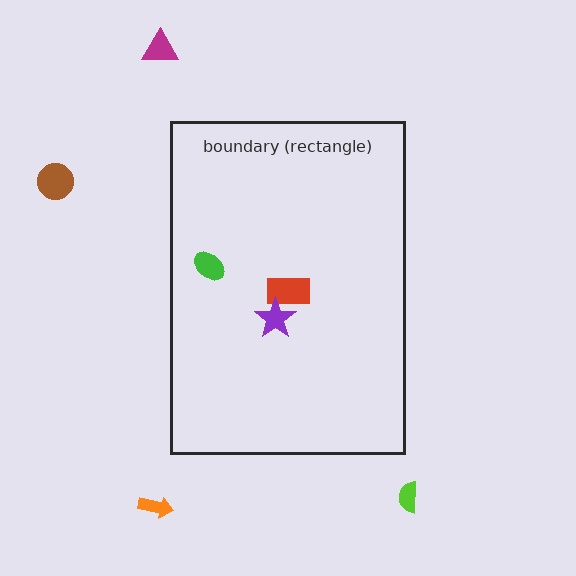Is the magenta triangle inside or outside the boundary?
Outside.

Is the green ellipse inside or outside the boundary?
Inside.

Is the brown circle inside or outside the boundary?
Outside.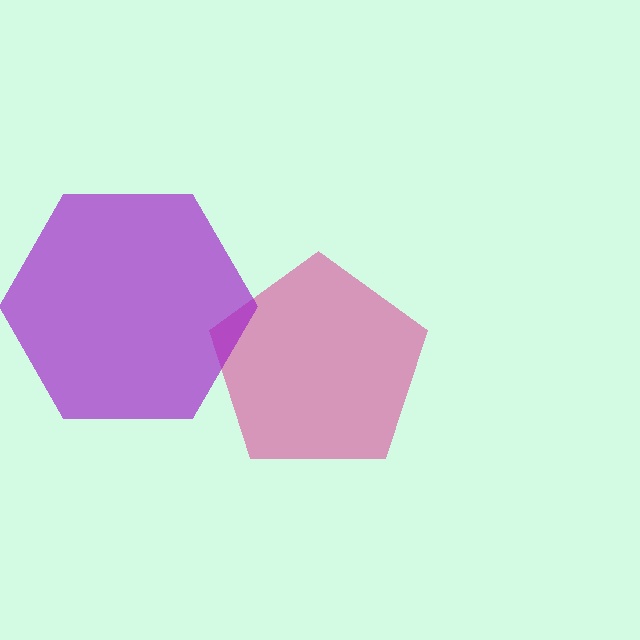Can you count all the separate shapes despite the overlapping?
Yes, there are 2 separate shapes.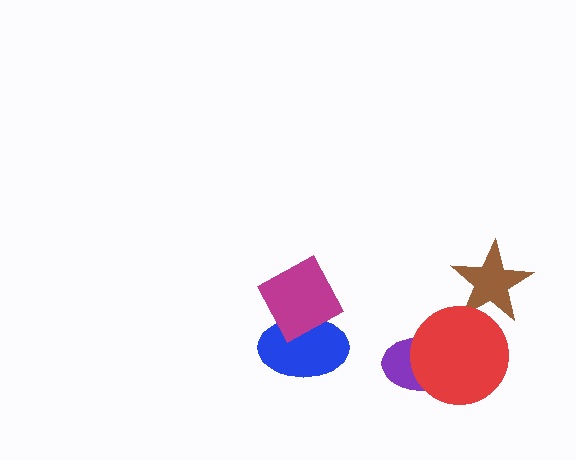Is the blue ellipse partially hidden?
Yes, it is partially covered by another shape.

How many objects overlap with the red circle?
2 objects overlap with the red circle.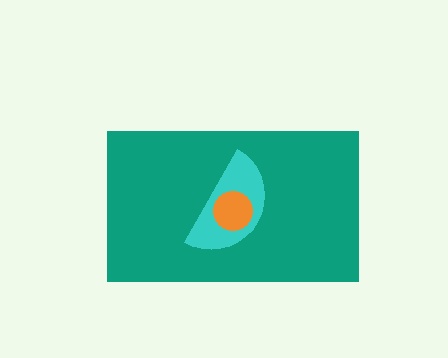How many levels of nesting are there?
3.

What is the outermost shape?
The teal rectangle.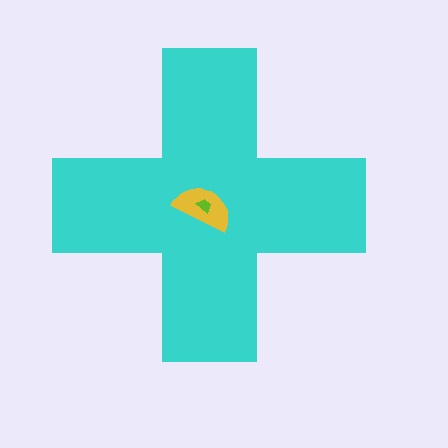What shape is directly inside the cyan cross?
The yellow semicircle.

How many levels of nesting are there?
3.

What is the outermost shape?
The cyan cross.